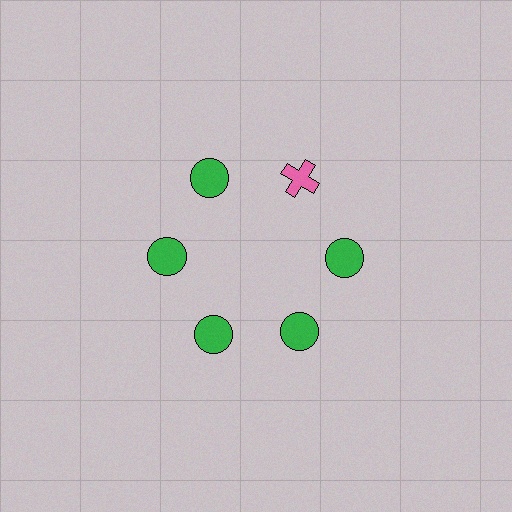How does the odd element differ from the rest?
It differs in both color (pink instead of green) and shape (cross instead of circle).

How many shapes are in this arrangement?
There are 6 shapes arranged in a ring pattern.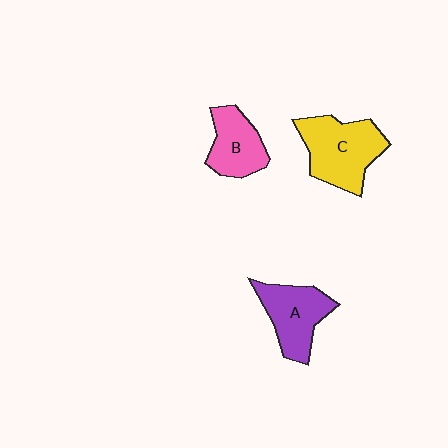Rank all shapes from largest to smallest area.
From largest to smallest: C (yellow), A (purple), B (pink).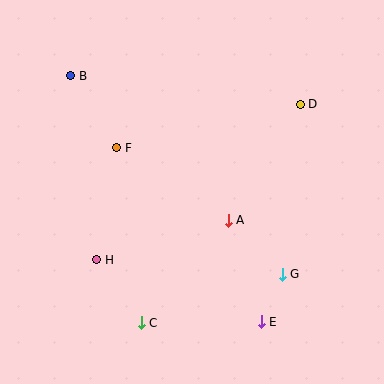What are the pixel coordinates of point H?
Point H is at (97, 260).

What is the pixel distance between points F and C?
The distance between F and C is 177 pixels.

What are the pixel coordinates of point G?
Point G is at (282, 274).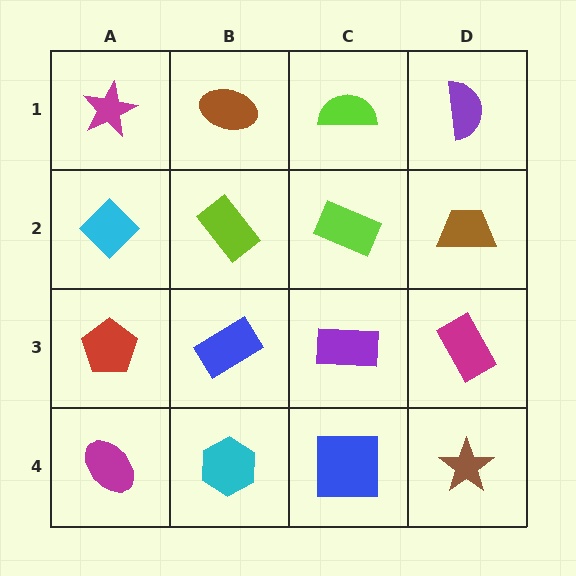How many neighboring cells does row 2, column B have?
4.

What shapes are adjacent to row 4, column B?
A blue rectangle (row 3, column B), a magenta ellipse (row 4, column A), a blue square (row 4, column C).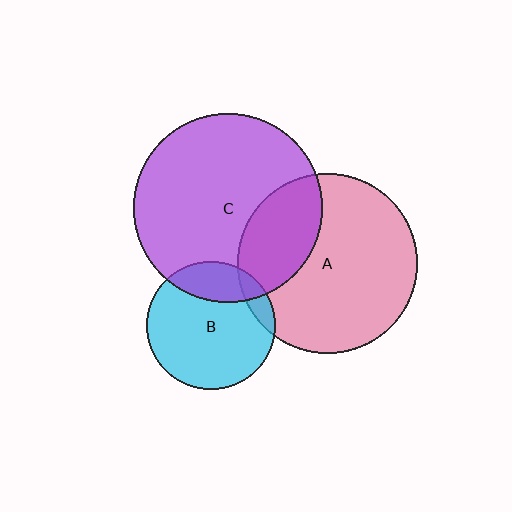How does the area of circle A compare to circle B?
Approximately 2.0 times.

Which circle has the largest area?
Circle C (purple).